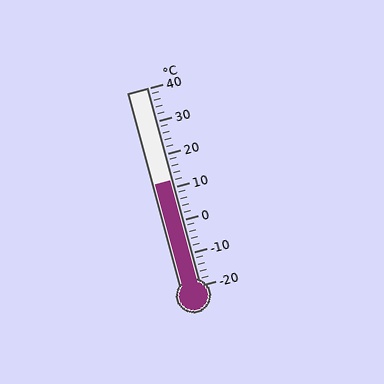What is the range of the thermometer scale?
The thermometer scale ranges from -20°C to 40°C.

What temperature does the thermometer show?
The thermometer shows approximately 12°C.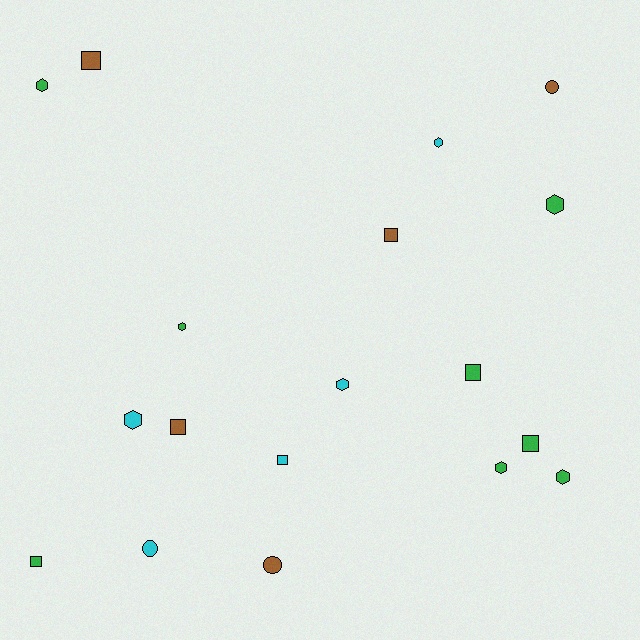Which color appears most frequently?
Green, with 8 objects.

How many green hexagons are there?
There are 5 green hexagons.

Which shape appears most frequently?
Hexagon, with 8 objects.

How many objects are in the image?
There are 18 objects.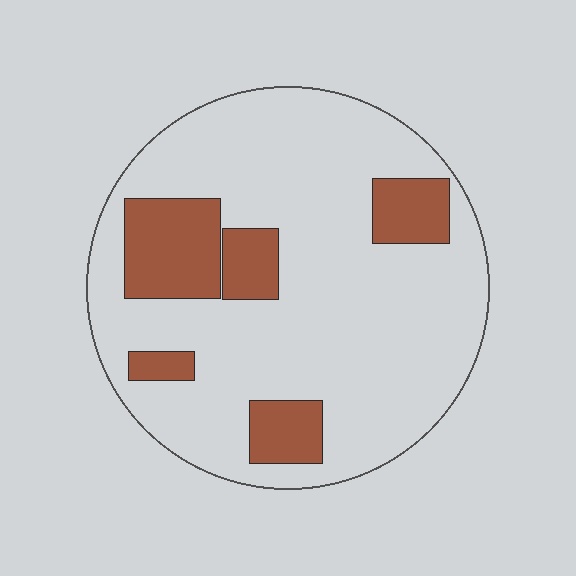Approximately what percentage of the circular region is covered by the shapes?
Approximately 20%.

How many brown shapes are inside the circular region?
5.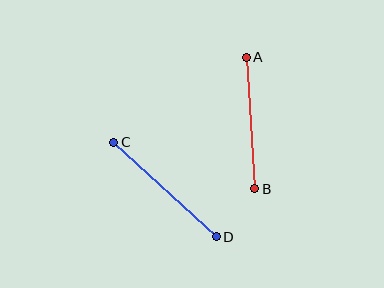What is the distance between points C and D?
The distance is approximately 139 pixels.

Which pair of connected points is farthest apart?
Points C and D are farthest apart.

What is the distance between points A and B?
The distance is approximately 132 pixels.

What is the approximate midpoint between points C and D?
The midpoint is at approximately (165, 189) pixels.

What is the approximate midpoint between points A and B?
The midpoint is at approximately (250, 123) pixels.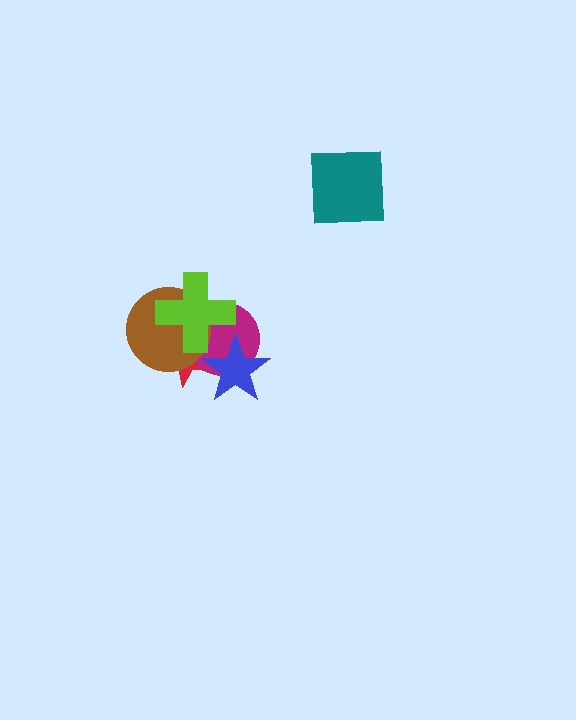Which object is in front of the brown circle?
The lime cross is in front of the brown circle.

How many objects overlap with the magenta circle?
4 objects overlap with the magenta circle.